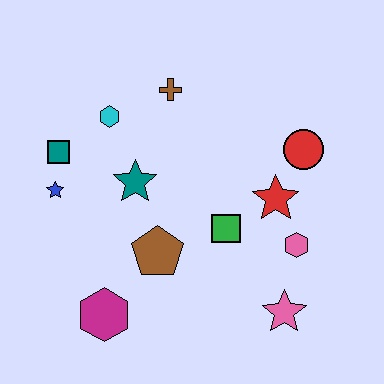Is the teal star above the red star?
Yes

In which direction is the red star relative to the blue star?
The red star is to the right of the blue star.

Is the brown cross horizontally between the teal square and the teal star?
No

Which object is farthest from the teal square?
The pink star is farthest from the teal square.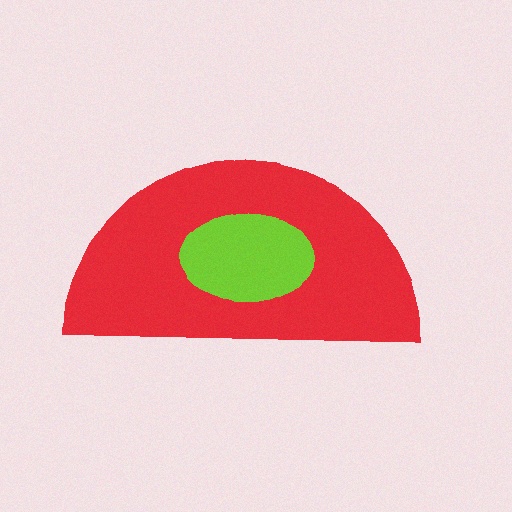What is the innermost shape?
The lime ellipse.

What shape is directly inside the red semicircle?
The lime ellipse.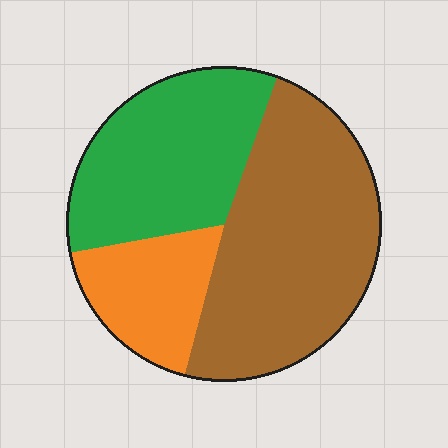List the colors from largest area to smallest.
From largest to smallest: brown, green, orange.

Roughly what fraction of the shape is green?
Green takes up between a quarter and a half of the shape.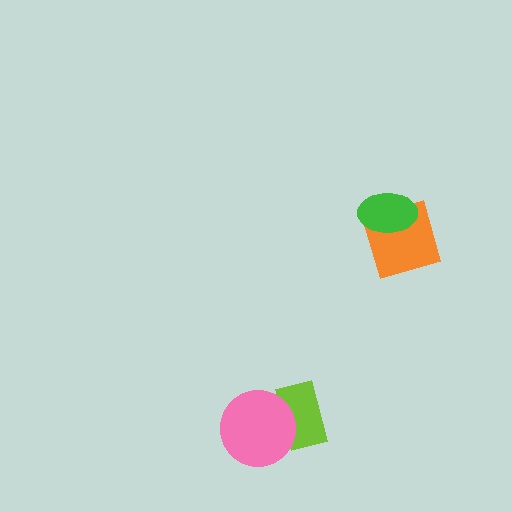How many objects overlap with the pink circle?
1 object overlaps with the pink circle.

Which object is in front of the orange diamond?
The green ellipse is in front of the orange diamond.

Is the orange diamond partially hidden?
Yes, it is partially covered by another shape.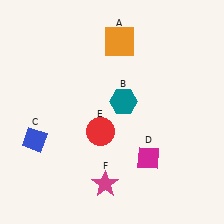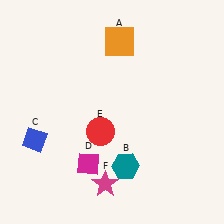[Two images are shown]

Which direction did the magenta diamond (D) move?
The magenta diamond (D) moved left.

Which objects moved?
The objects that moved are: the teal hexagon (B), the magenta diamond (D).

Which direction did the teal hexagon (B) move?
The teal hexagon (B) moved down.